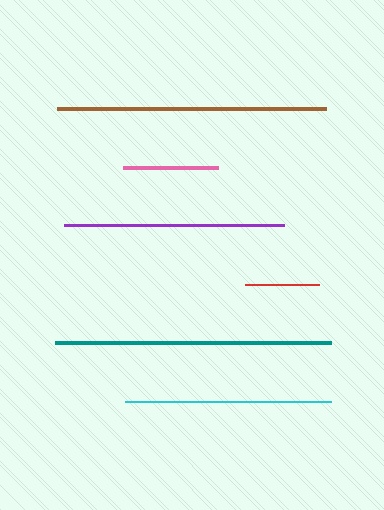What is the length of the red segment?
The red segment is approximately 74 pixels long.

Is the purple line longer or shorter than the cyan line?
The purple line is longer than the cyan line.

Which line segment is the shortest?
The red line is the shortest at approximately 74 pixels.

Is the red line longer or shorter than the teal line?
The teal line is longer than the red line.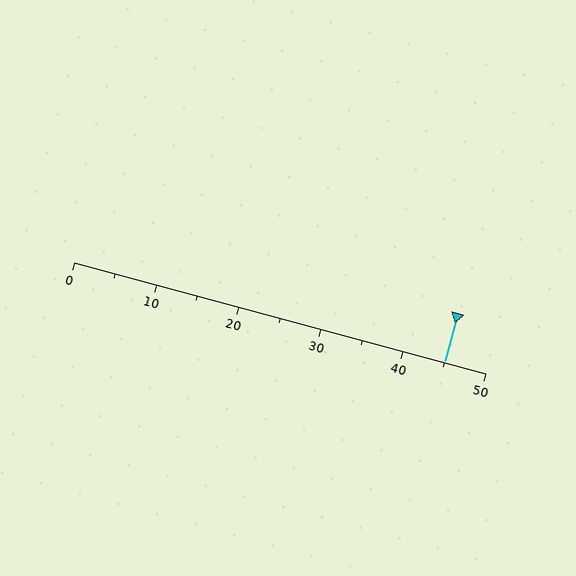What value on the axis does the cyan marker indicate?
The marker indicates approximately 45.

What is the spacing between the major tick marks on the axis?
The major ticks are spaced 10 apart.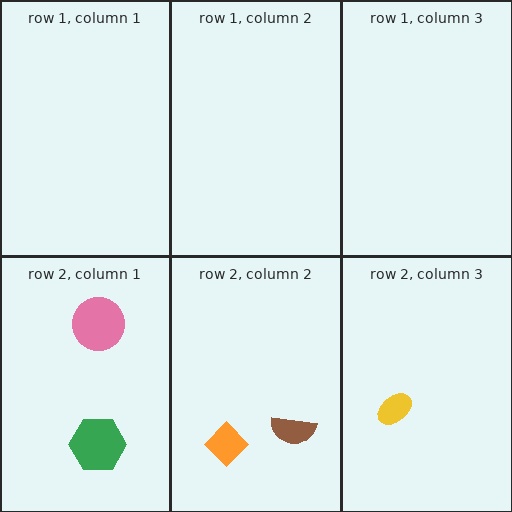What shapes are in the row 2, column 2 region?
The orange diamond, the brown semicircle.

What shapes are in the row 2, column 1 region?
The green hexagon, the pink circle.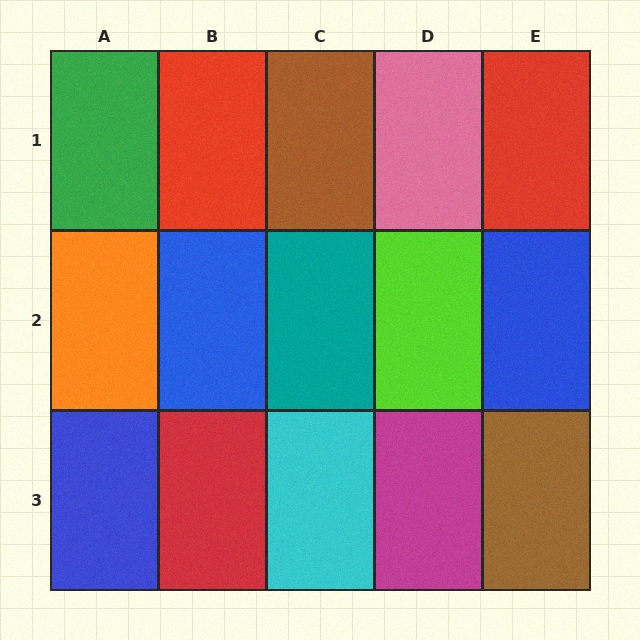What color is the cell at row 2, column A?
Orange.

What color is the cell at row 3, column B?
Red.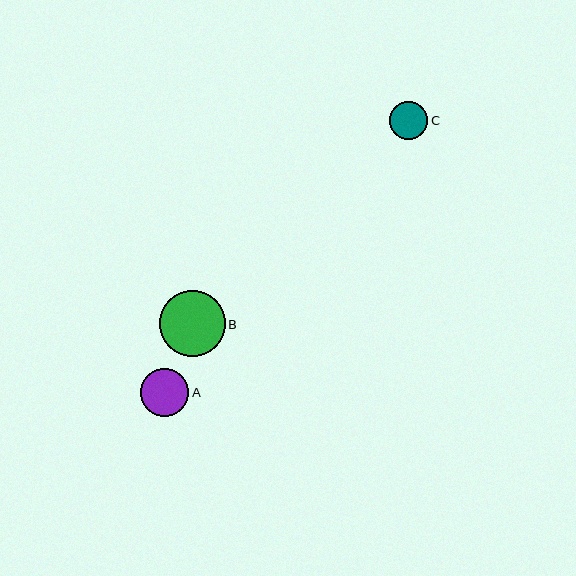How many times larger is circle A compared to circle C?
Circle A is approximately 1.3 times the size of circle C.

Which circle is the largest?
Circle B is the largest with a size of approximately 66 pixels.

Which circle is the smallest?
Circle C is the smallest with a size of approximately 38 pixels.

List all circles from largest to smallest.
From largest to smallest: B, A, C.